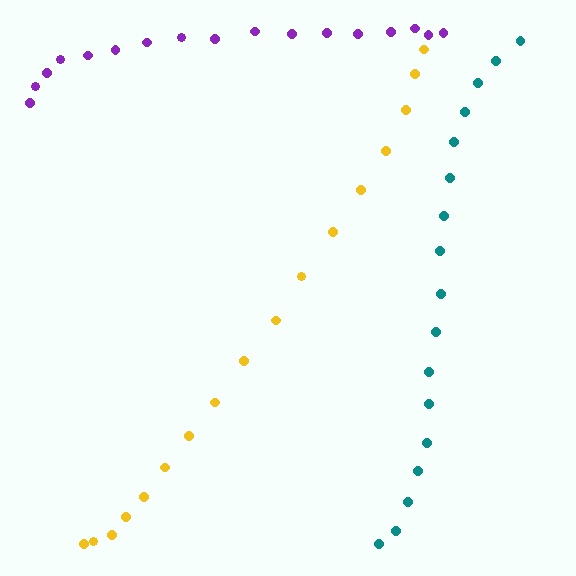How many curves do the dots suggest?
There are 3 distinct paths.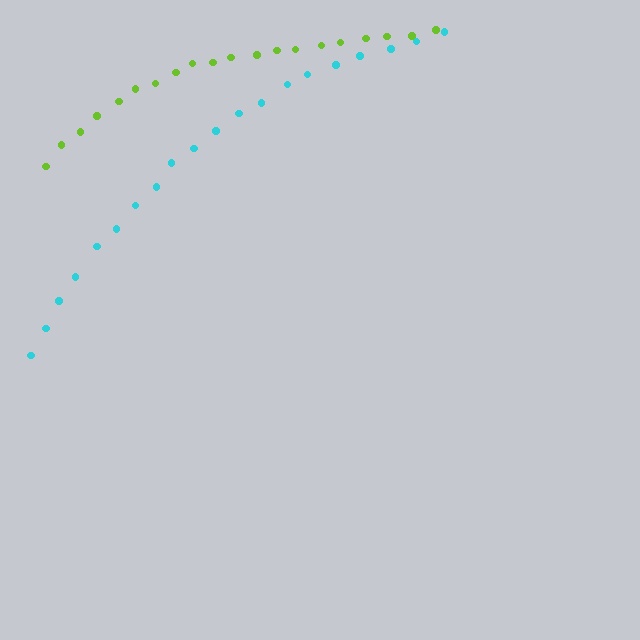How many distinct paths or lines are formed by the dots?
There are 2 distinct paths.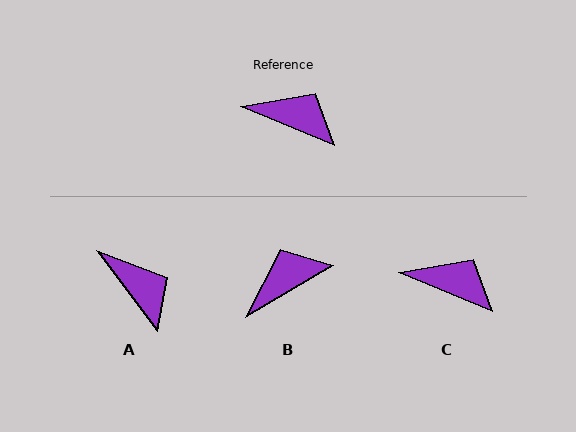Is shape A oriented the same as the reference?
No, it is off by about 30 degrees.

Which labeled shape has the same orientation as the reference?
C.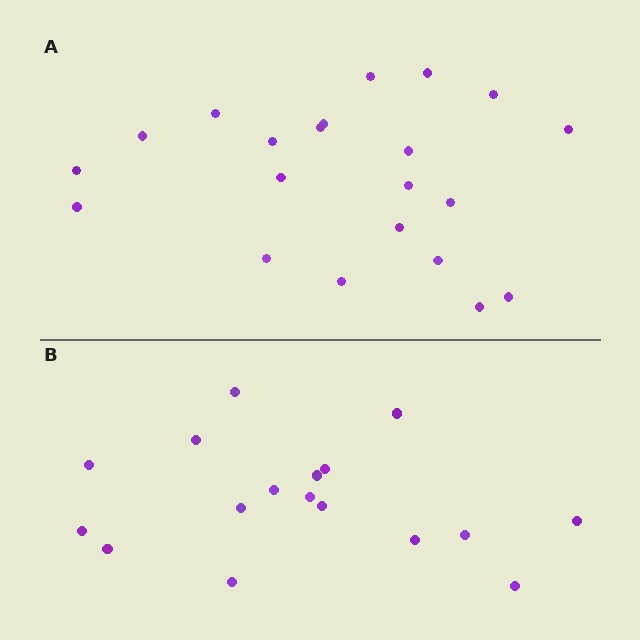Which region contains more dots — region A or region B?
Region A (the top region) has more dots.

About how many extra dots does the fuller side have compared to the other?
Region A has about 4 more dots than region B.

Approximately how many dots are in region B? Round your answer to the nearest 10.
About 20 dots. (The exact count is 17, which rounds to 20.)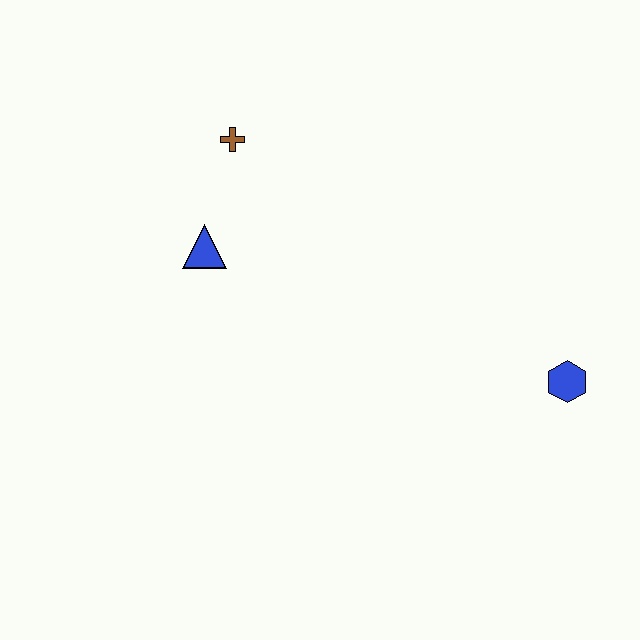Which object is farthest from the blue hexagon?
The brown cross is farthest from the blue hexagon.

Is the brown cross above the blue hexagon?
Yes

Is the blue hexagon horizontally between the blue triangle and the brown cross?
No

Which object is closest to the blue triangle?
The brown cross is closest to the blue triangle.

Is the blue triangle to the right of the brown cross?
No